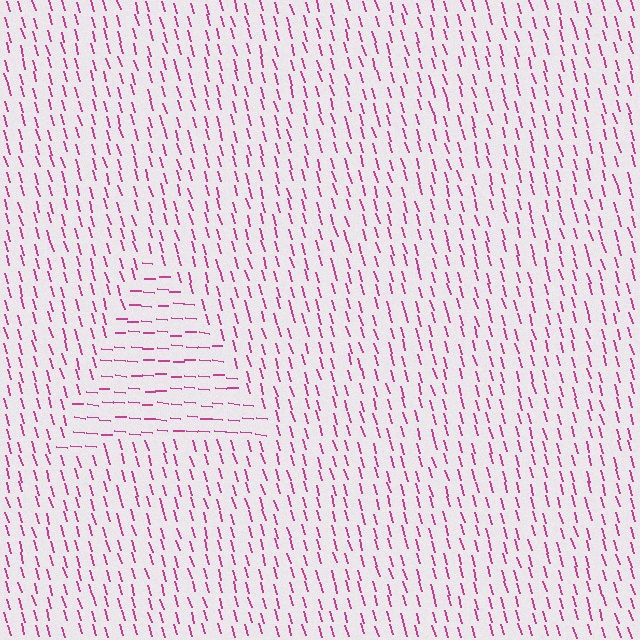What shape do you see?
I see a triangle.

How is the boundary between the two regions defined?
The boundary is defined purely by a change in line orientation (approximately 69 degrees difference). All lines are the same color and thickness.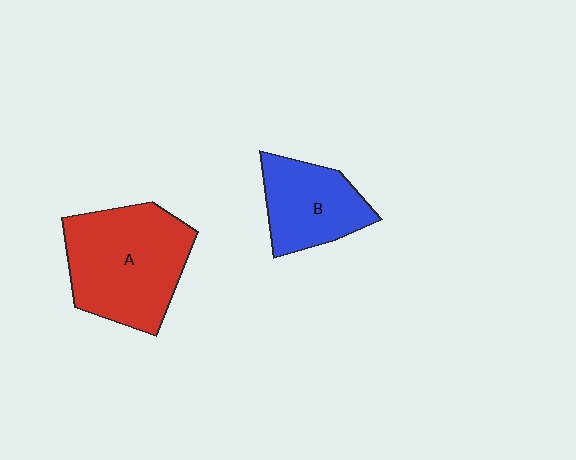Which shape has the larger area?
Shape A (red).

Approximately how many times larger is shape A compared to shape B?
Approximately 1.6 times.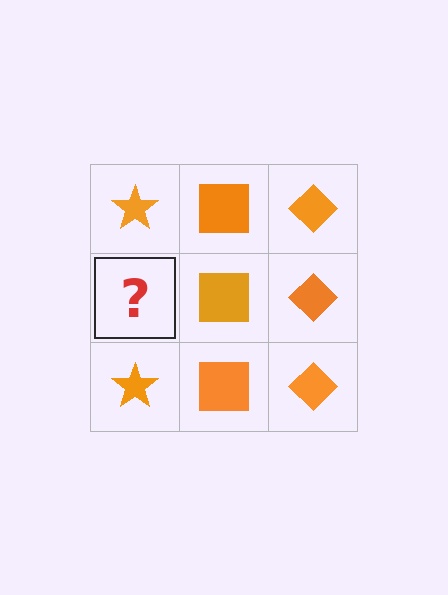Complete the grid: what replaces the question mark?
The question mark should be replaced with an orange star.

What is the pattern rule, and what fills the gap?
The rule is that each column has a consistent shape. The gap should be filled with an orange star.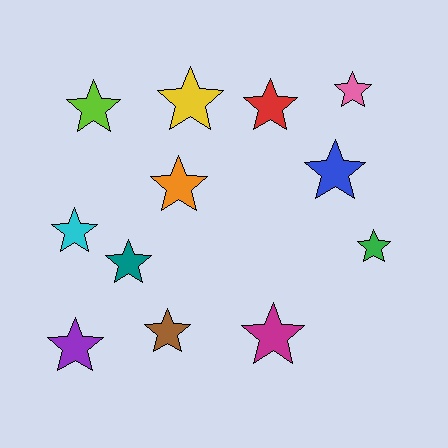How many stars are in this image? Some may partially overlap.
There are 12 stars.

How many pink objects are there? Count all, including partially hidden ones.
There is 1 pink object.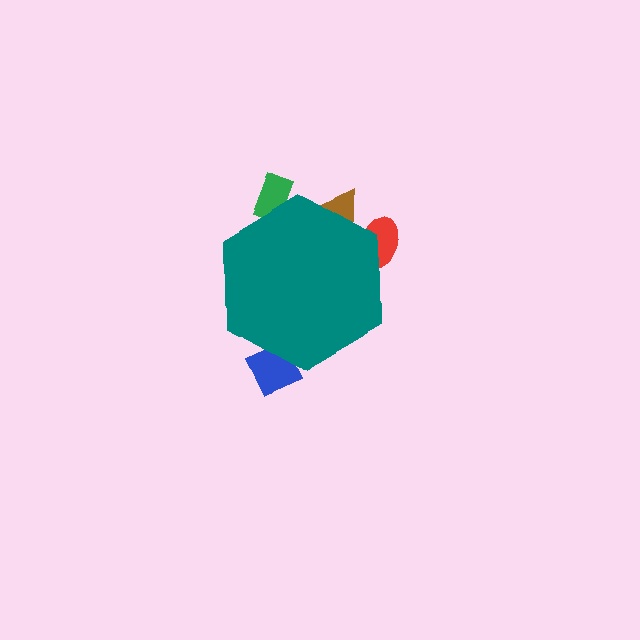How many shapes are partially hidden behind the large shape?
4 shapes are partially hidden.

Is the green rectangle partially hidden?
Yes, the green rectangle is partially hidden behind the teal hexagon.